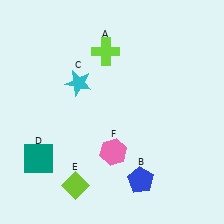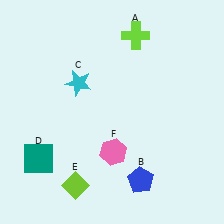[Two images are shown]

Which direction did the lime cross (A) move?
The lime cross (A) moved right.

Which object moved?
The lime cross (A) moved right.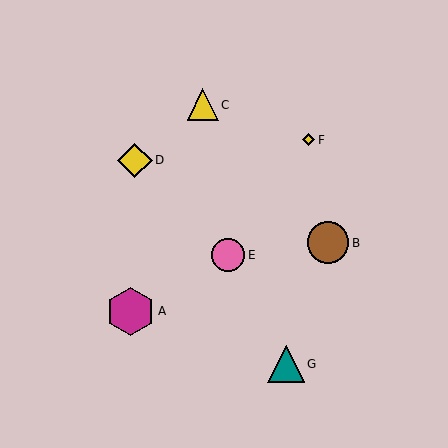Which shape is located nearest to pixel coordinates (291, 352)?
The teal triangle (labeled G) at (286, 364) is nearest to that location.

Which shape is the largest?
The magenta hexagon (labeled A) is the largest.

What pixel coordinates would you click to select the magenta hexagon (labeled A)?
Click at (131, 311) to select the magenta hexagon A.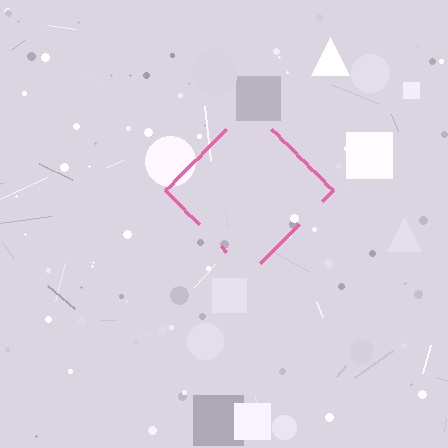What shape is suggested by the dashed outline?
The dashed outline suggests a diamond.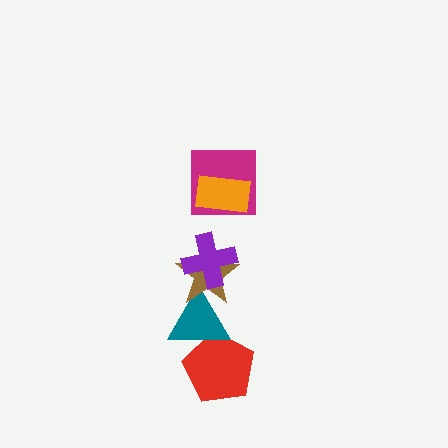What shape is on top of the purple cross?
The magenta square is on top of the purple cross.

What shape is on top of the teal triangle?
The brown star is on top of the teal triangle.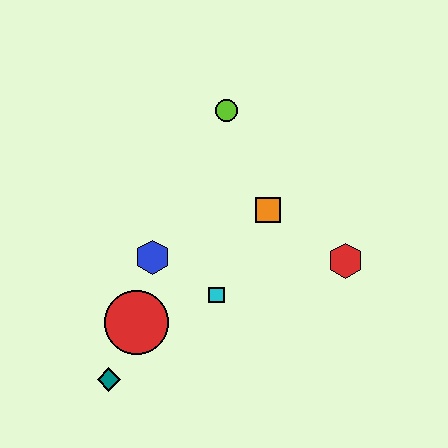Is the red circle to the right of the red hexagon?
No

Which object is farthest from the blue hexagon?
The red hexagon is farthest from the blue hexagon.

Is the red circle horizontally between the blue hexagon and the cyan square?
No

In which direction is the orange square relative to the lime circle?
The orange square is below the lime circle.